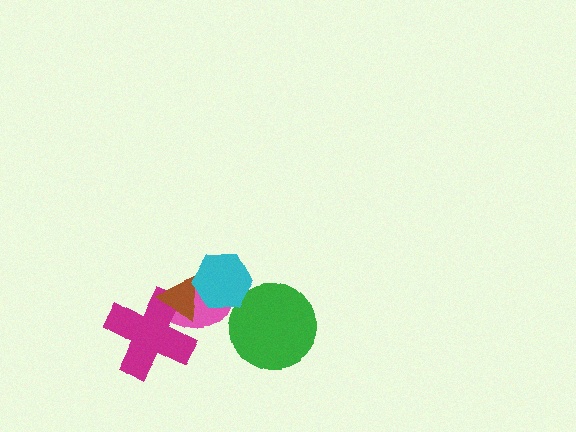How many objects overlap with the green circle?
0 objects overlap with the green circle.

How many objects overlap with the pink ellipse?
3 objects overlap with the pink ellipse.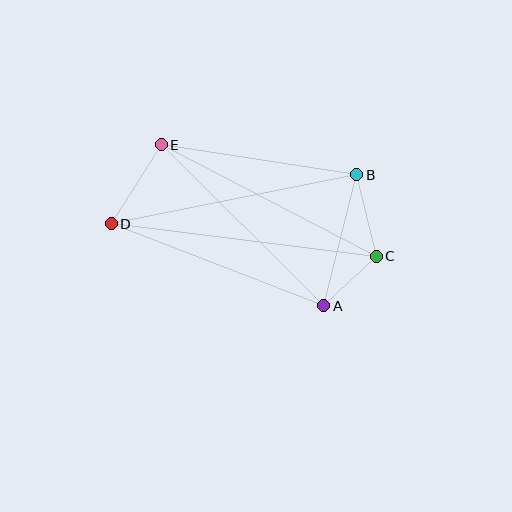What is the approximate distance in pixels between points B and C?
The distance between B and C is approximately 84 pixels.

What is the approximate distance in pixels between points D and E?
The distance between D and E is approximately 93 pixels.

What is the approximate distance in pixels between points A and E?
The distance between A and E is approximately 229 pixels.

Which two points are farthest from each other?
Points C and D are farthest from each other.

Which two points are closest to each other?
Points A and C are closest to each other.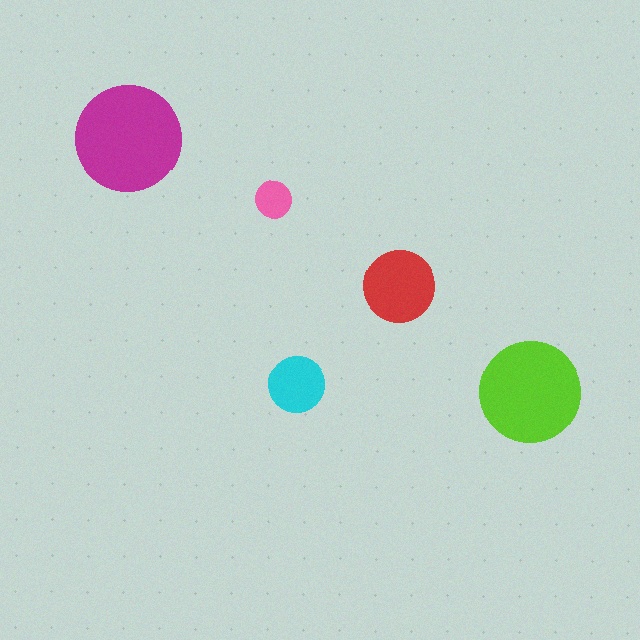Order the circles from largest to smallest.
the magenta one, the lime one, the red one, the cyan one, the pink one.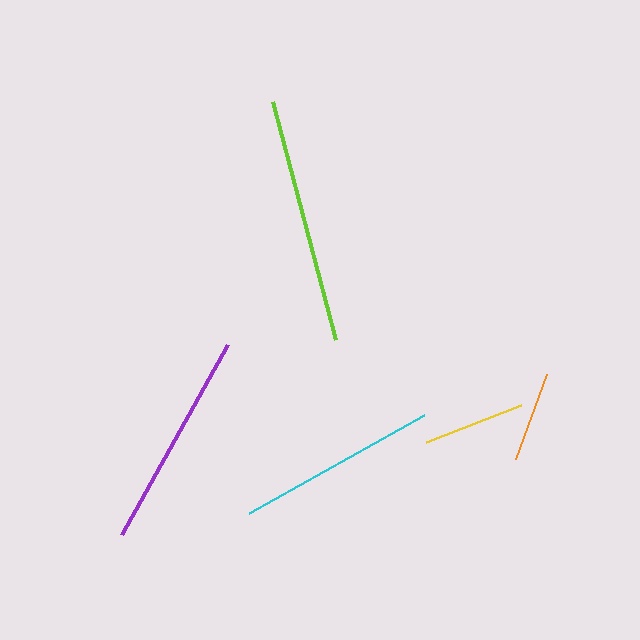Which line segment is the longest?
The lime line is the longest at approximately 246 pixels.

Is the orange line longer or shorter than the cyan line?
The cyan line is longer than the orange line.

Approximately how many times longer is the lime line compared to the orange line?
The lime line is approximately 2.7 times the length of the orange line.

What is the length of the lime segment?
The lime segment is approximately 246 pixels long.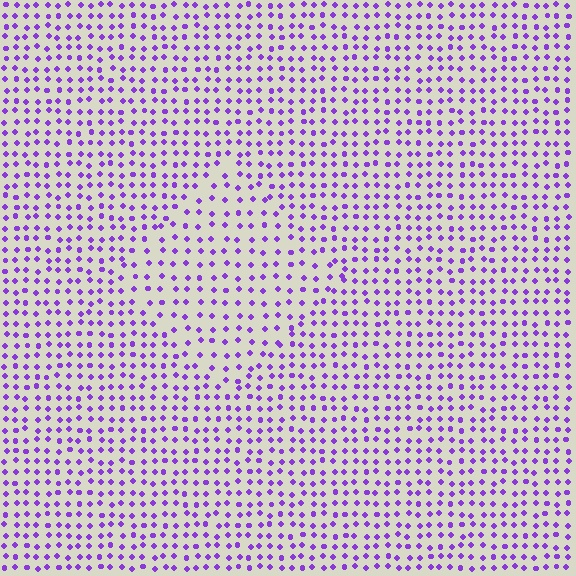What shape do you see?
I see a diamond.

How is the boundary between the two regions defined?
The boundary is defined by a change in element density (approximately 1.5x ratio). All elements are the same color, size, and shape.